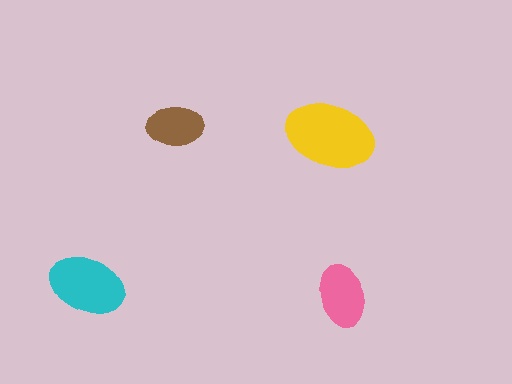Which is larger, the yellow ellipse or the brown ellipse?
The yellow one.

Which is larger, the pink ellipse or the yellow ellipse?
The yellow one.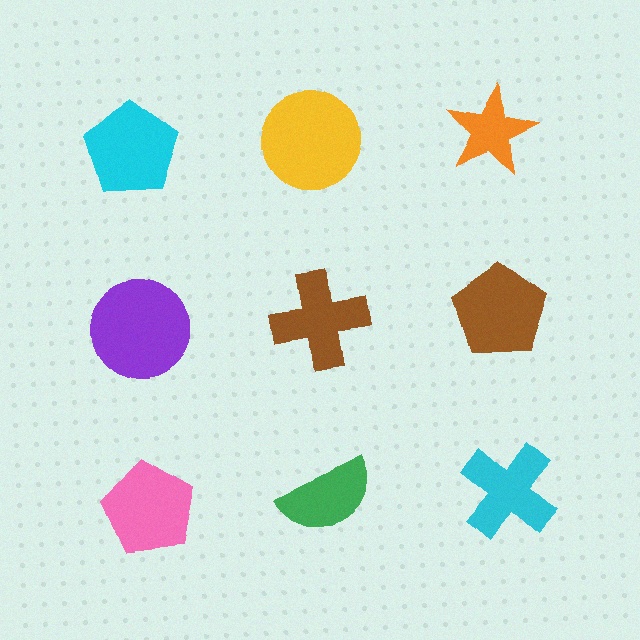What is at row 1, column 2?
A yellow circle.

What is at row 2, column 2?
A brown cross.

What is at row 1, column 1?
A cyan pentagon.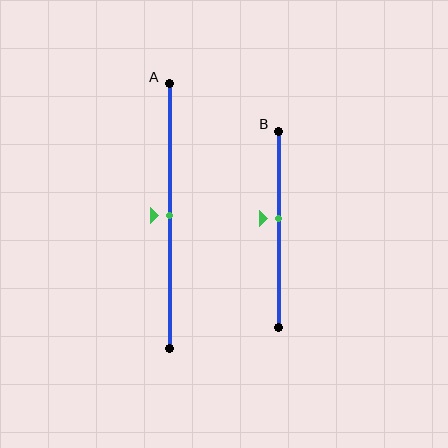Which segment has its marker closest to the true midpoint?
Segment A has its marker closest to the true midpoint.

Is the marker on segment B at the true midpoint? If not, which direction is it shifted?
No, the marker on segment B is shifted upward by about 6% of the segment length.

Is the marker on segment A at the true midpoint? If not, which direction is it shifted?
Yes, the marker on segment A is at the true midpoint.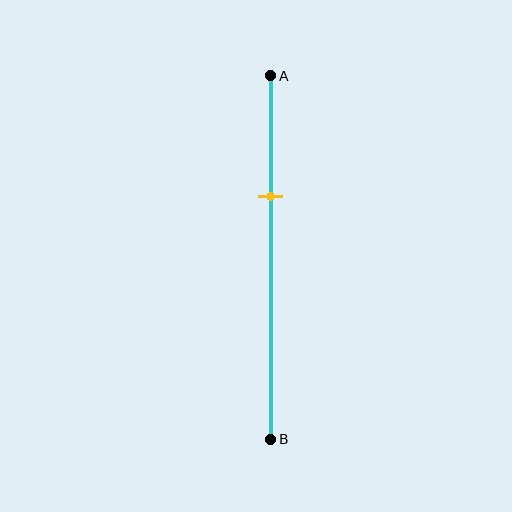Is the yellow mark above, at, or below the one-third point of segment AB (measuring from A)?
The yellow mark is approximately at the one-third point of segment AB.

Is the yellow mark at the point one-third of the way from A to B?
Yes, the mark is approximately at the one-third point.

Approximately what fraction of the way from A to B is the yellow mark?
The yellow mark is approximately 35% of the way from A to B.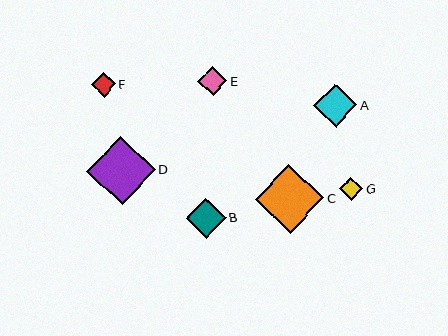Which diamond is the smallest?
Diamond G is the smallest with a size of approximately 23 pixels.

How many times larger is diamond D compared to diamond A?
Diamond D is approximately 1.6 times the size of diamond A.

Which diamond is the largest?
Diamond C is the largest with a size of approximately 69 pixels.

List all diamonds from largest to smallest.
From largest to smallest: C, D, A, B, E, F, G.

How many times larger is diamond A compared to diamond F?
Diamond A is approximately 1.8 times the size of diamond F.